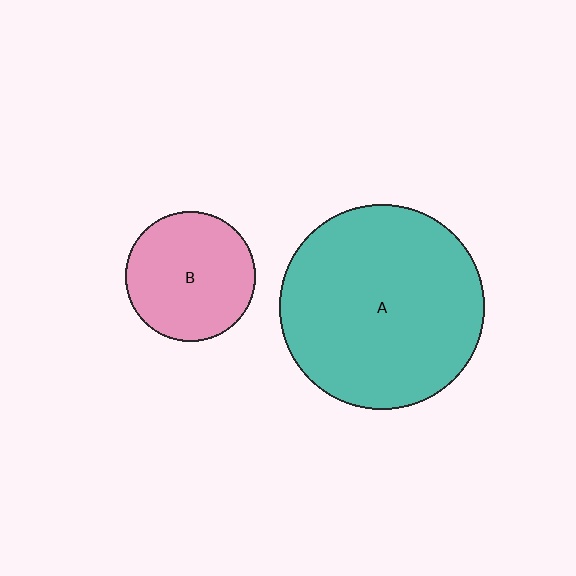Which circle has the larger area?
Circle A (teal).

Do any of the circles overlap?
No, none of the circles overlap.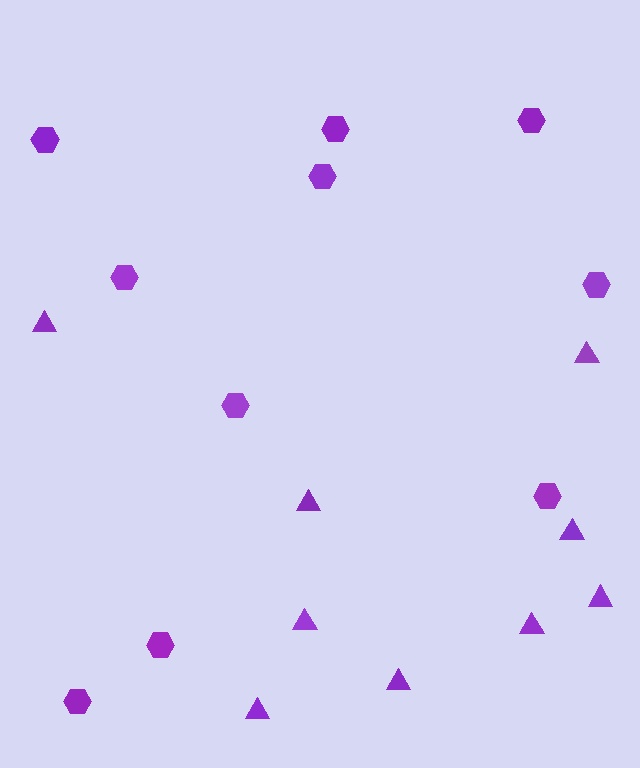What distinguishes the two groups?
There are 2 groups: one group of triangles (9) and one group of hexagons (10).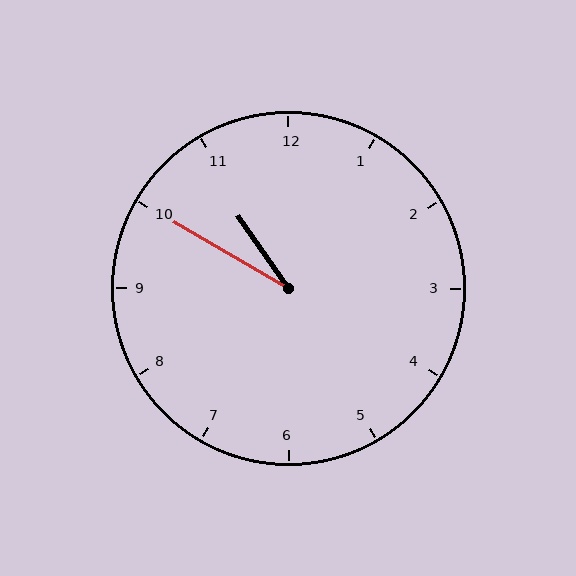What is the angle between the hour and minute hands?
Approximately 25 degrees.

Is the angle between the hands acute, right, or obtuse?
It is acute.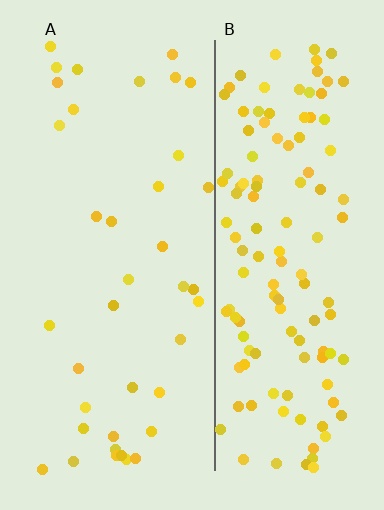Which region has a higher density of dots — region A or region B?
B (the right).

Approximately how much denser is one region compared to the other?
Approximately 3.4× — region B over region A.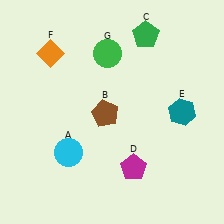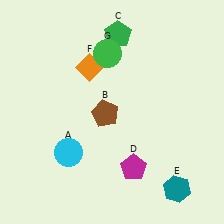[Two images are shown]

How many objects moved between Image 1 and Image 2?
3 objects moved between the two images.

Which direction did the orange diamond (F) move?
The orange diamond (F) moved right.